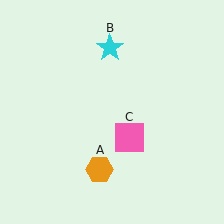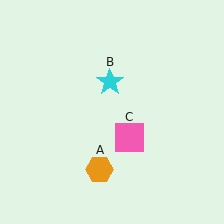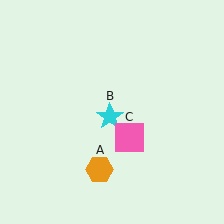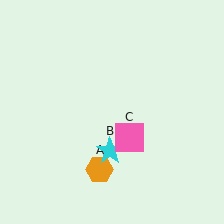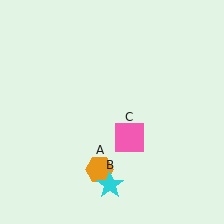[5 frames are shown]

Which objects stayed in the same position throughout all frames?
Orange hexagon (object A) and pink square (object C) remained stationary.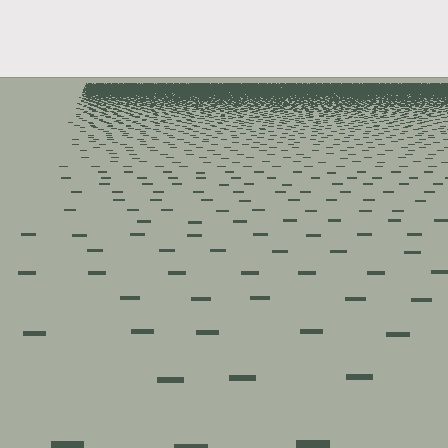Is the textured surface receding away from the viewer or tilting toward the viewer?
The surface is receding away from the viewer. Texture elements get smaller and denser toward the top.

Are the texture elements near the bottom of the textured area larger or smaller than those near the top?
Larger. Near the bottom, elements are closer to the viewer and appear at a bigger on-screen size.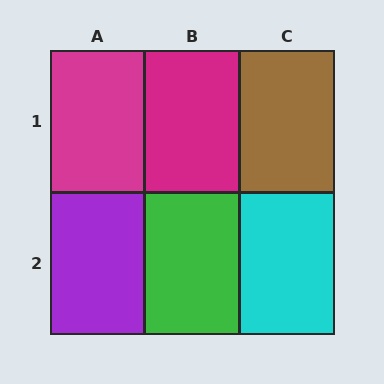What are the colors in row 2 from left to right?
Purple, green, cyan.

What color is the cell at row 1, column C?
Brown.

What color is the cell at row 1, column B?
Magenta.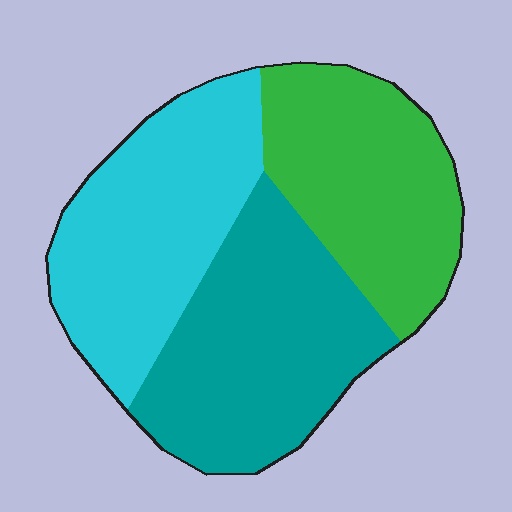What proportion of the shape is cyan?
Cyan covers about 35% of the shape.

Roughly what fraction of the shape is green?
Green covers about 30% of the shape.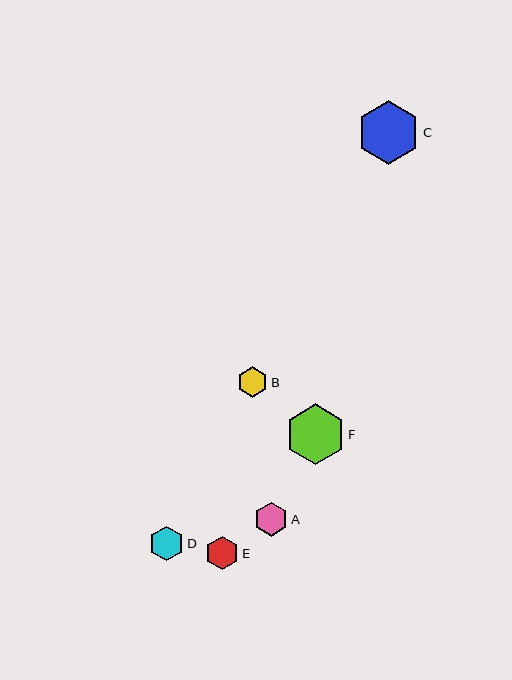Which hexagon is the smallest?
Hexagon B is the smallest with a size of approximately 30 pixels.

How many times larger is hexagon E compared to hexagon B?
Hexagon E is approximately 1.1 times the size of hexagon B.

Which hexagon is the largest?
Hexagon C is the largest with a size of approximately 63 pixels.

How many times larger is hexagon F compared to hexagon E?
Hexagon F is approximately 1.8 times the size of hexagon E.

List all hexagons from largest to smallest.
From largest to smallest: C, F, D, A, E, B.